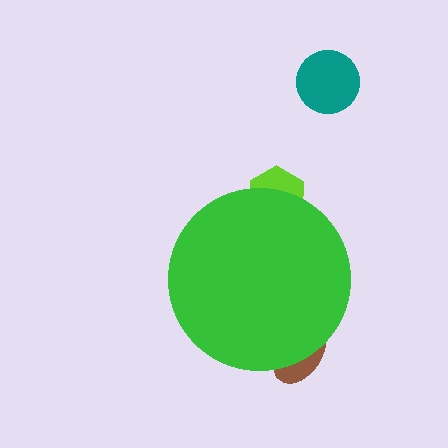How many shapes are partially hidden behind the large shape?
2 shapes are partially hidden.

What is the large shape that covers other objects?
A green circle.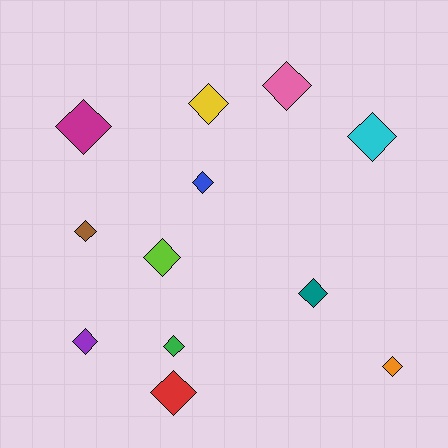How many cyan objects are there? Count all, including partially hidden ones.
There is 1 cyan object.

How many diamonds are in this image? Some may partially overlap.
There are 12 diamonds.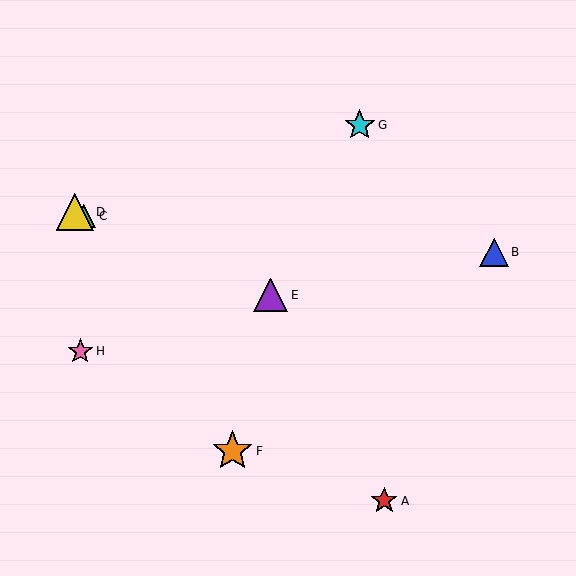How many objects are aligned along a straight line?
3 objects (C, D, E) are aligned along a straight line.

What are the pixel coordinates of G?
Object G is at (360, 125).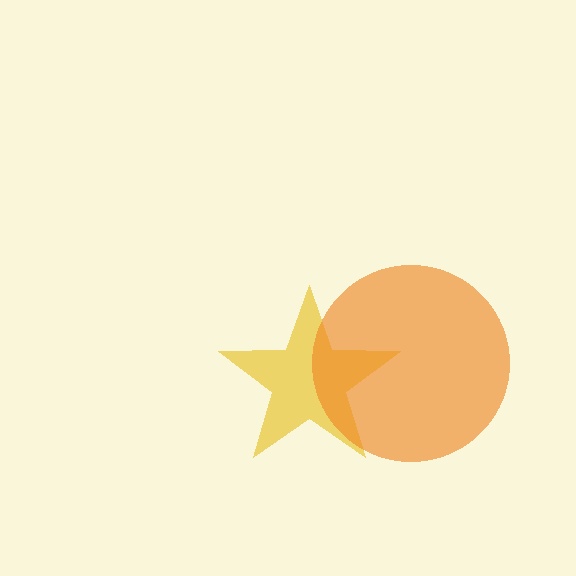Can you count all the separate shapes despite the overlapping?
Yes, there are 2 separate shapes.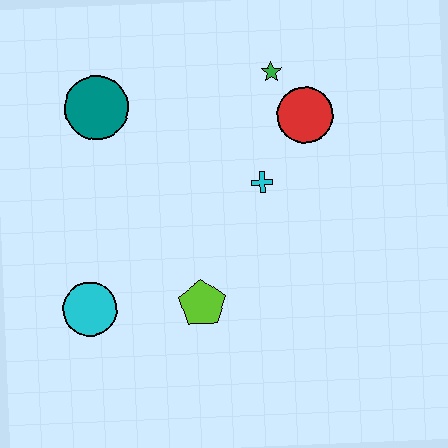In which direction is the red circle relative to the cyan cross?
The red circle is above the cyan cross.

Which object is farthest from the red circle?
The cyan circle is farthest from the red circle.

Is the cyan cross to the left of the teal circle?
No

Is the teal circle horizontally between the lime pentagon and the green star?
No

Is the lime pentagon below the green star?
Yes